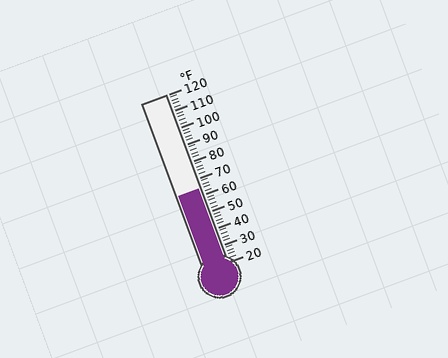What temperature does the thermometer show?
The thermometer shows approximately 64°F.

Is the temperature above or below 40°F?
The temperature is above 40°F.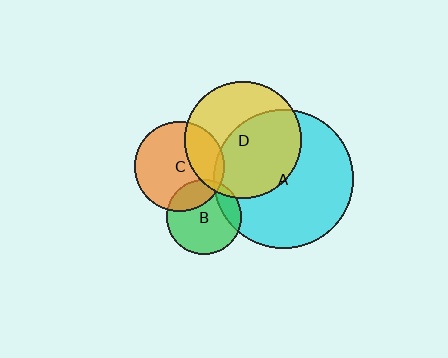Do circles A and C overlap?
Yes.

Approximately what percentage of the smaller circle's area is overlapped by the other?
Approximately 5%.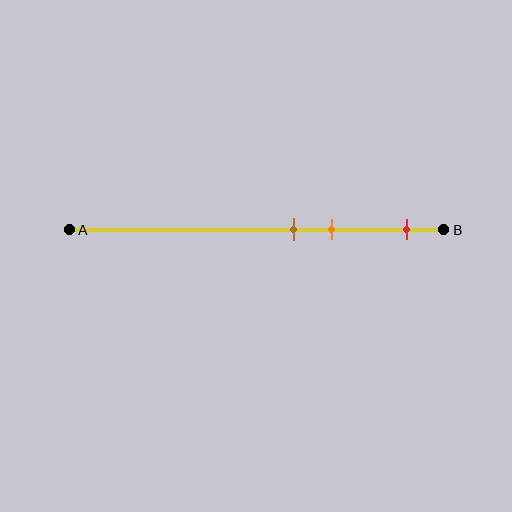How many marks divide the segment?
There are 3 marks dividing the segment.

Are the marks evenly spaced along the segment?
No, the marks are not evenly spaced.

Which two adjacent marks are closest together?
The brown and orange marks are the closest adjacent pair.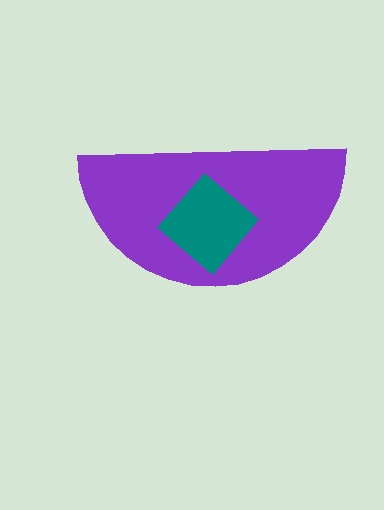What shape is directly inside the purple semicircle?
The teal diamond.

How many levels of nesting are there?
2.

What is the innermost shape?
The teal diamond.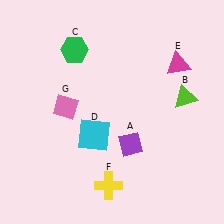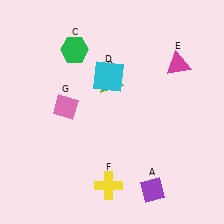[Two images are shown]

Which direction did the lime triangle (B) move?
The lime triangle (B) moved left.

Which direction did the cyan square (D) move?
The cyan square (D) moved up.